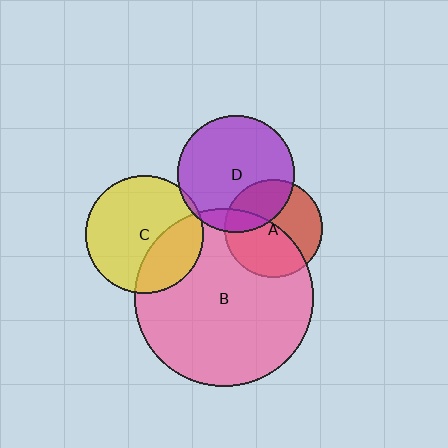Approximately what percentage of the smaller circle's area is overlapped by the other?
Approximately 10%.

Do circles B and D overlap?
Yes.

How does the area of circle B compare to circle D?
Approximately 2.3 times.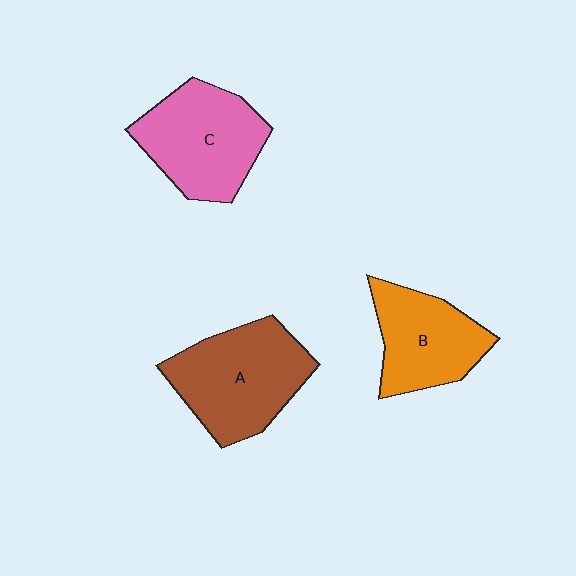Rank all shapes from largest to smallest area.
From largest to smallest: A (brown), C (pink), B (orange).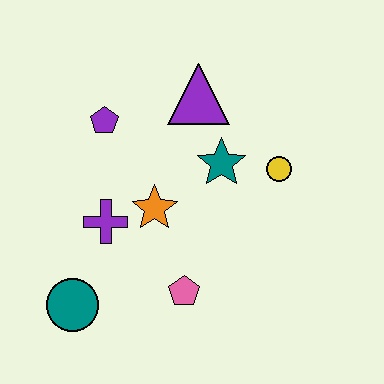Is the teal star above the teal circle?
Yes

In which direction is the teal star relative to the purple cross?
The teal star is to the right of the purple cross.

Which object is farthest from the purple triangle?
The teal circle is farthest from the purple triangle.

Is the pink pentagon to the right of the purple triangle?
No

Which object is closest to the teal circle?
The purple cross is closest to the teal circle.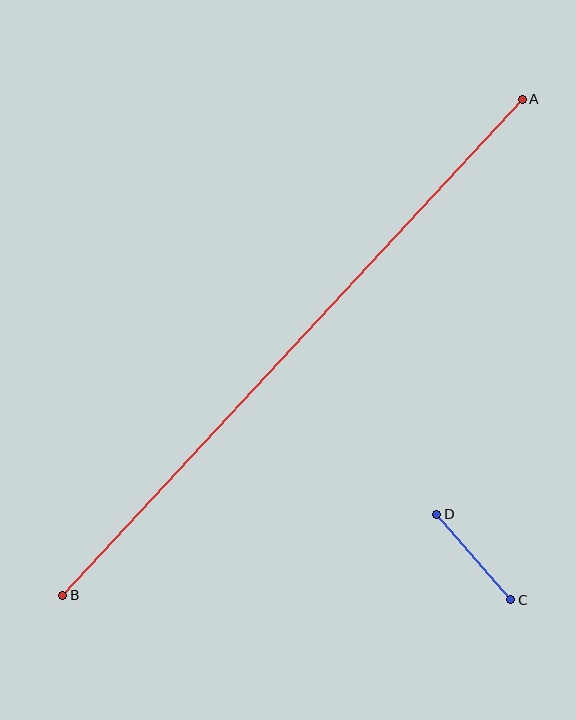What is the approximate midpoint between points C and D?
The midpoint is at approximately (474, 557) pixels.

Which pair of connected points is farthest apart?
Points A and B are farthest apart.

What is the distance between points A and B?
The distance is approximately 676 pixels.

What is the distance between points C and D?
The distance is approximately 113 pixels.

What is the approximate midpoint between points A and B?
The midpoint is at approximately (292, 347) pixels.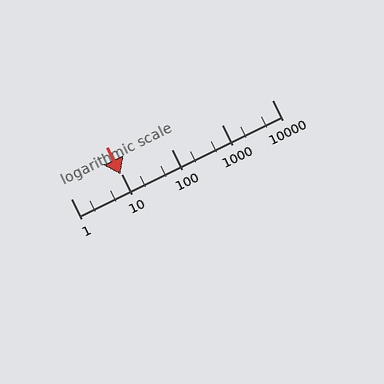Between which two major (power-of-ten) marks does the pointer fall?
The pointer is between 1 and 10.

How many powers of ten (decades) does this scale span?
The scale spans 4 decades, from 1 to 10000.